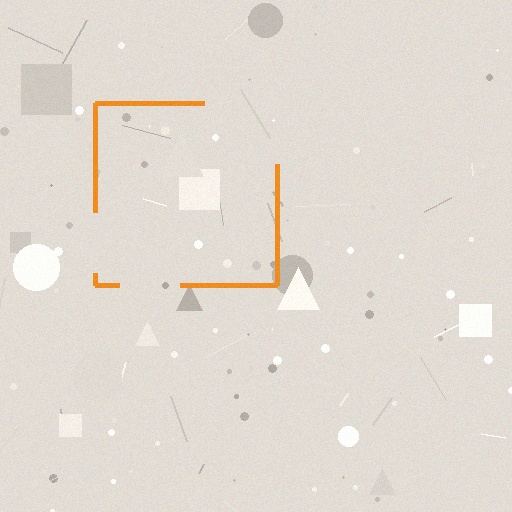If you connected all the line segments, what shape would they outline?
They would outline a square.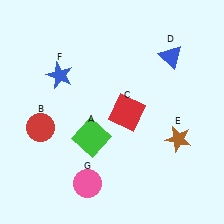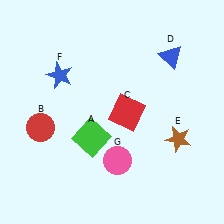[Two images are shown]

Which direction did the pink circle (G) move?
The pink circle (G) moved right.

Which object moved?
The pink circle (G) moved right.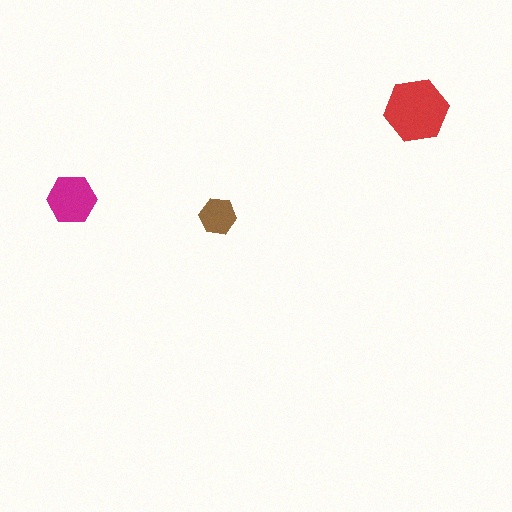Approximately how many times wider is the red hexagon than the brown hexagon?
About 1.5 times wider.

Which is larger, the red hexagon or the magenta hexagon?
The red one.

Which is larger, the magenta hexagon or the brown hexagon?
The magenta one.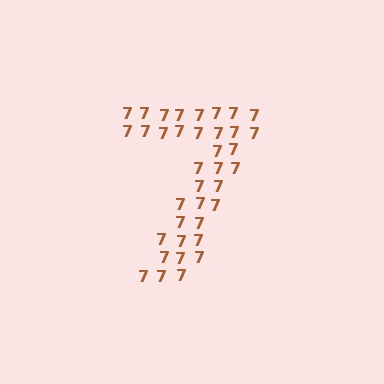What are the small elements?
The small elements are digit 7's.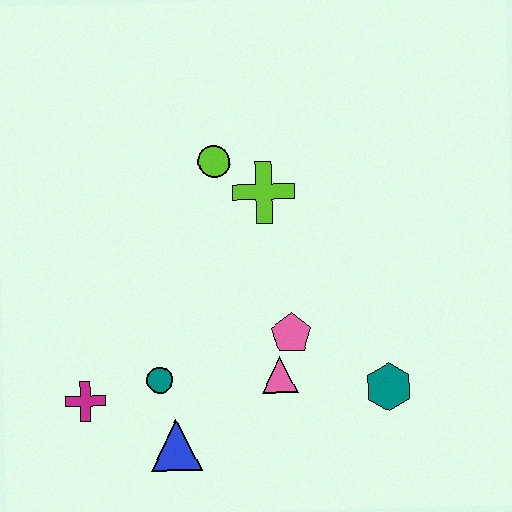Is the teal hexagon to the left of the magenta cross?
No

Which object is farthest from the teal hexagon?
The magenta cross is farthest from the teal hexagon.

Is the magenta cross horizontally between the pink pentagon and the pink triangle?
No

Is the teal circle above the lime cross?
No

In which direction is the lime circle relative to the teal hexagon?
The lime circle is above the teal hexagon.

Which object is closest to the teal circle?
The blue triangle is closest to the teal circle.